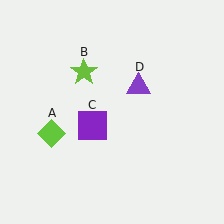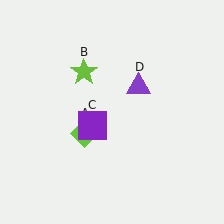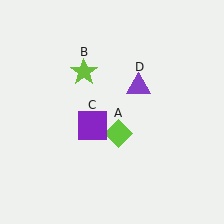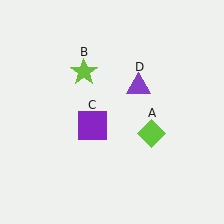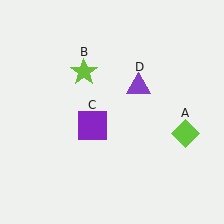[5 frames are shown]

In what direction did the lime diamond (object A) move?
The lime diamond (object A) moved right.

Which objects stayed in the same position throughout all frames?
Lime star (object B) and purple square (object C) and purple triangle (object D) remained stationary.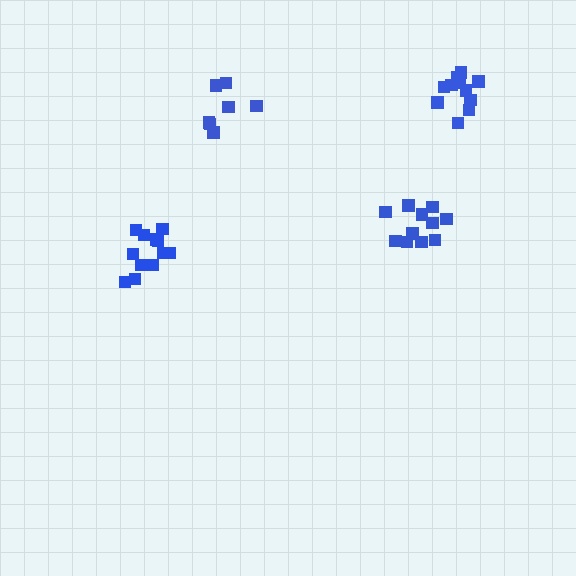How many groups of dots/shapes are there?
There are 4 groups.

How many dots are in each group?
Group 1: 12 dots, Group 2: 11 dots, Group 3: 11 dots, Group 4: 7 dots (41 total).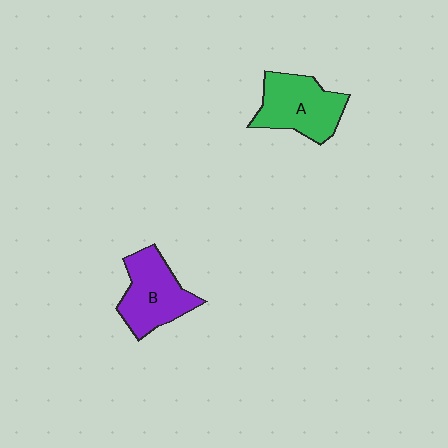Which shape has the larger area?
Shape A (green).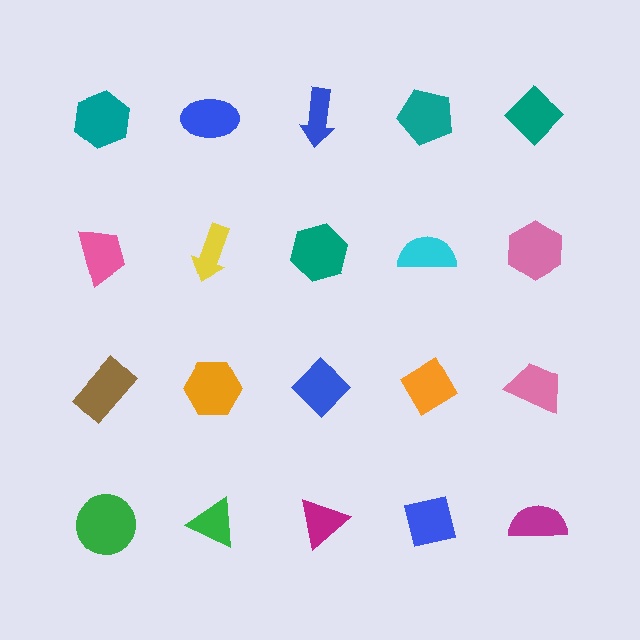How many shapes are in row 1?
5 shapes.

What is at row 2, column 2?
A yellow arrow.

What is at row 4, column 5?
A magenta semicircle.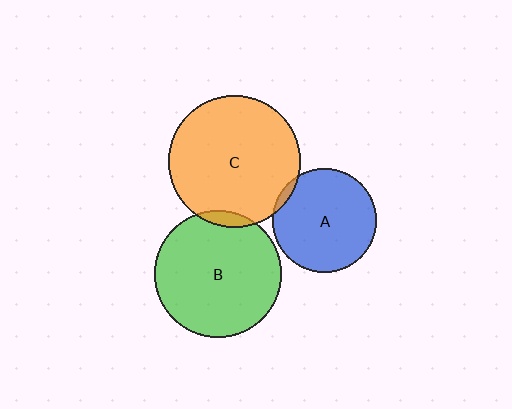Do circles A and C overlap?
Yes.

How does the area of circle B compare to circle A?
Approximately 1.5 times.